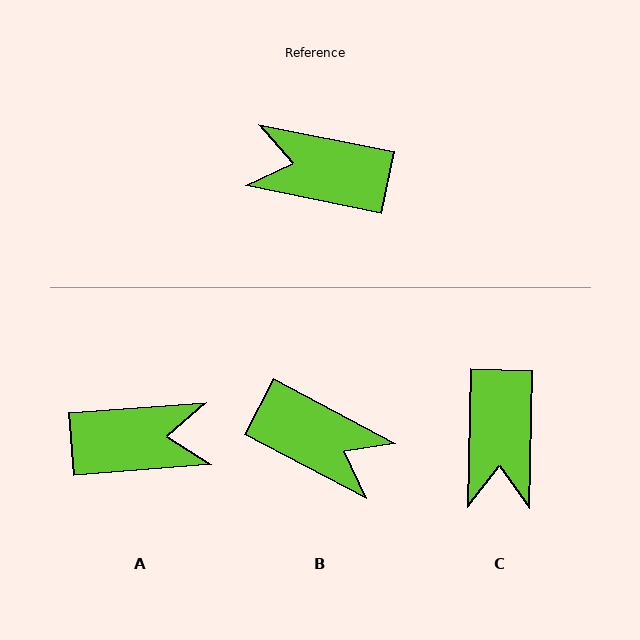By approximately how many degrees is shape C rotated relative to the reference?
Approximately 100 degrees counter-clockwise.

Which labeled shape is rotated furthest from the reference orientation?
A, about 164 degrees away.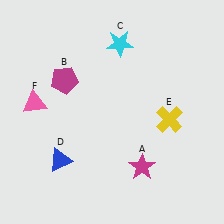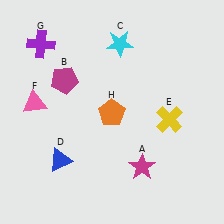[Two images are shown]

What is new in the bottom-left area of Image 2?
An orange pentagon (H) was added in the bottom-left area of Image 2.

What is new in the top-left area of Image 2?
A purple cross (G) was added in the top-left area of Image 2.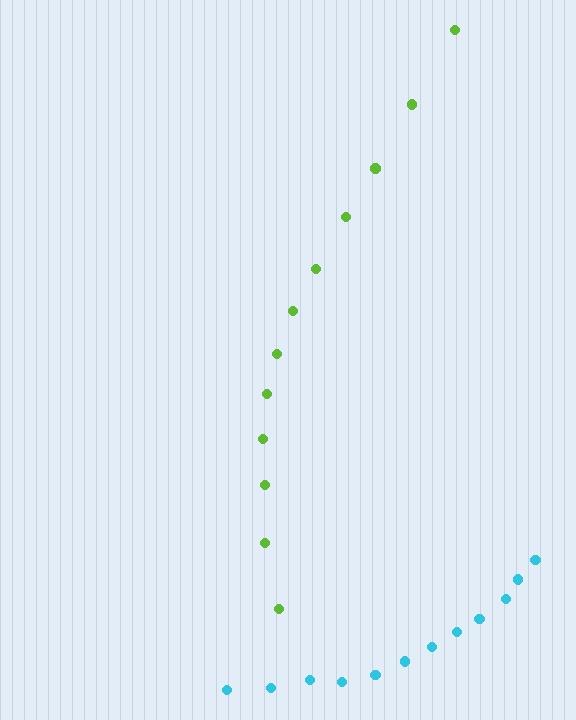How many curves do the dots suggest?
There are 2 distinct paths.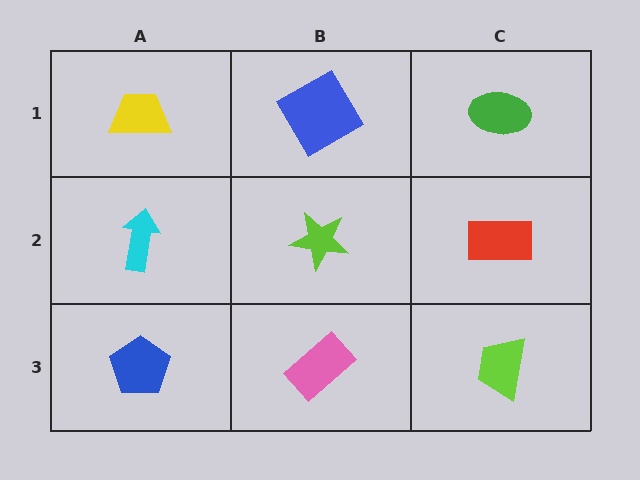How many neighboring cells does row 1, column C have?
2.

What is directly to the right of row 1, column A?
A blue diamond.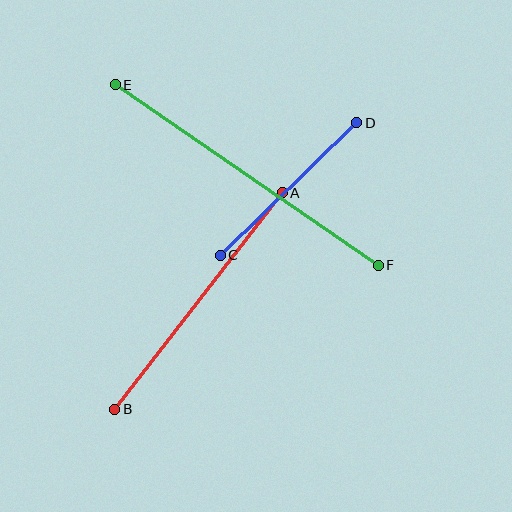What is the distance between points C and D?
The distance is approximately 190 pixels.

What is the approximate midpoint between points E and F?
The midpoint is at approximately (247, 175) pixels.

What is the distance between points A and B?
The distance is approximately 274 pixels.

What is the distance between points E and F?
The distance is approximately 319 pixels.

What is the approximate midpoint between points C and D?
The midpoint is at approximately (289, 189) pixels.